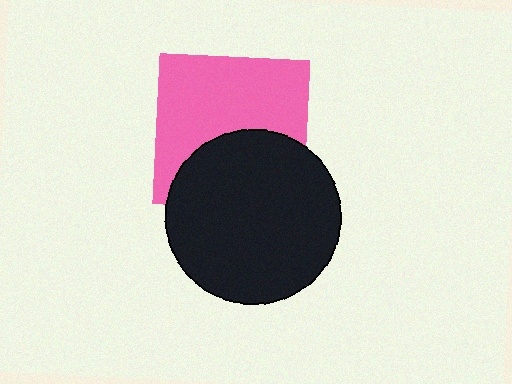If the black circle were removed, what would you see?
You would see the complete pink square.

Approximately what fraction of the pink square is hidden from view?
Roughly 40% of the pink square is hidden behind the black circle.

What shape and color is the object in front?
The object in front is a black circle.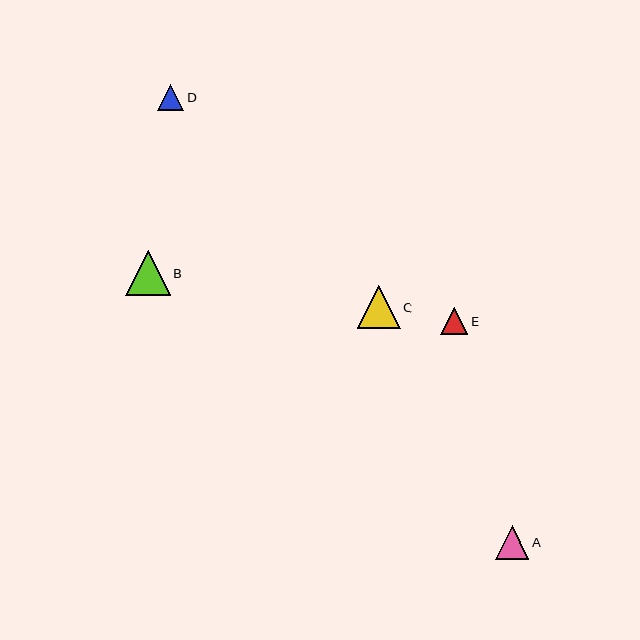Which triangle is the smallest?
Triangle D is the smallest with a size of approximately 27 pixels.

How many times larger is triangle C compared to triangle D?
Triangle C is approximately 1.6 times the size of triangle D.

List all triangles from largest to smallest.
From largest to smallest: B, C, A, E, D.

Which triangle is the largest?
Triangle B is the largest with a size of approximately 44 pixels.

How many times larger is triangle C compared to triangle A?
Triangle C is approximately 1.3 times the size of triangle A.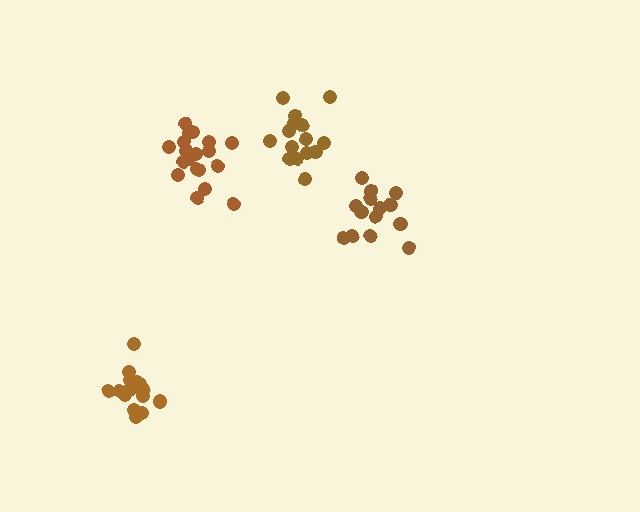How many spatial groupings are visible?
There are 4 spatial groupings.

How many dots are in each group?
Group 1: 16 dots, Group 2: 14 dots, Group 3: 19 dots, Group 4: 16 dots (65 total).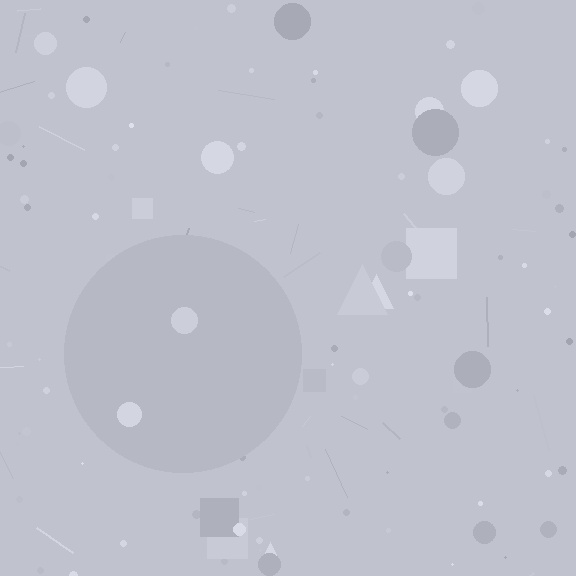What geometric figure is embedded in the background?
A circle is embedded in the background.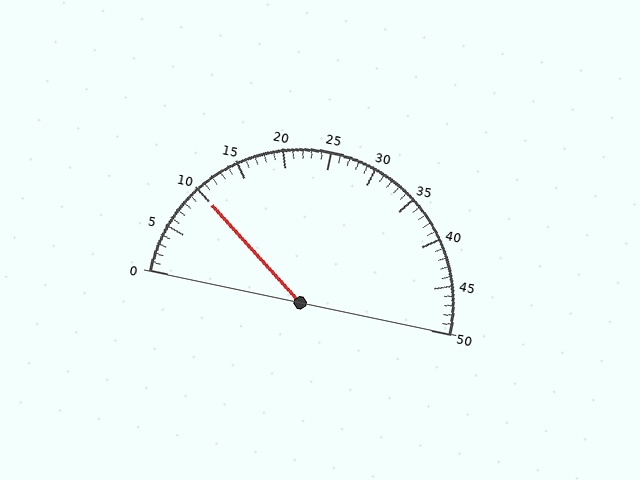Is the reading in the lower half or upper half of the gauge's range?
The reading is in the lower half of the range (0 to 50).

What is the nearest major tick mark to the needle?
The nearest major tick mark is 10.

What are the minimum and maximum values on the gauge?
The gauge ranges from 0 to 50.